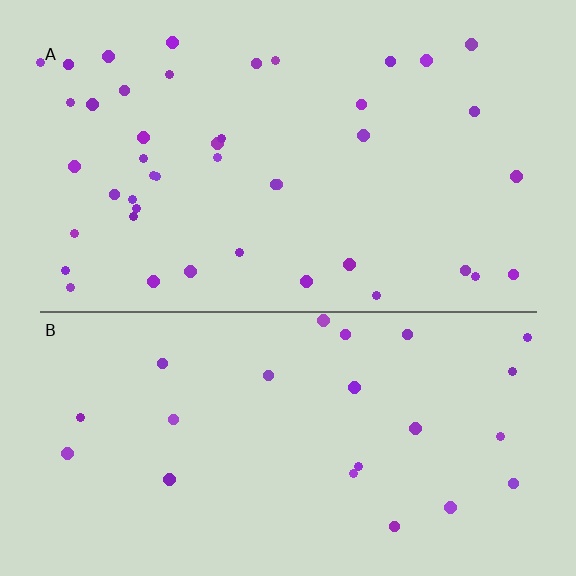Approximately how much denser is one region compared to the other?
Approximately 1.9× — region A over region B.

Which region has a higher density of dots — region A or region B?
A (the top).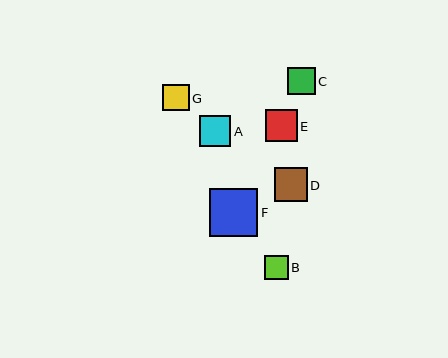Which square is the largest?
Square F is the largest with a size of approximately 48 pixels.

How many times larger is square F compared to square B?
Square F is approximately 2.0 times the size of square B.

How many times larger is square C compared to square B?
Square C is approximately 1.2 times the size of square B.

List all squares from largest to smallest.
From largest to smallest: F, D, E, A, C, G, B.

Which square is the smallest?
Square B is the smallest with a size of approximately 24 pixels.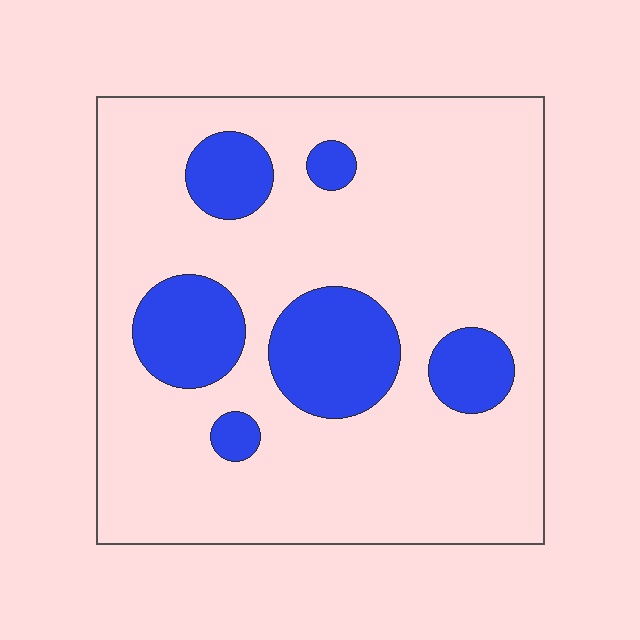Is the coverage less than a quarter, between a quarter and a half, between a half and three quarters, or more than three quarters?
Less than a quarter.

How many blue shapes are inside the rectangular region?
6.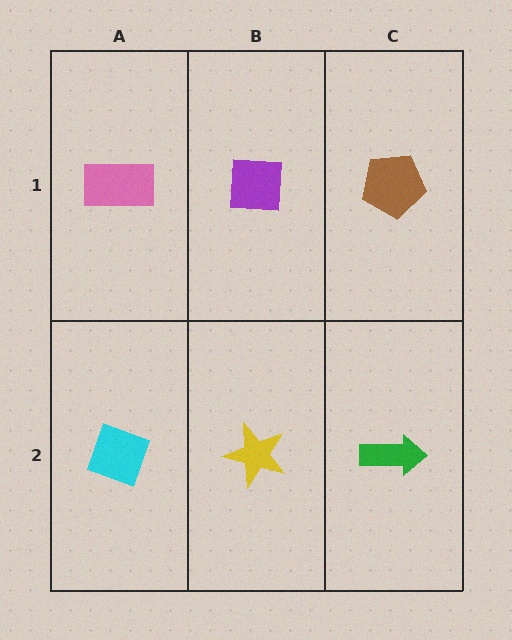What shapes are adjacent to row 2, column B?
A purple square (row 1, column B), a cyan diamond (row 2, column A), a green arrow (row 2, column C).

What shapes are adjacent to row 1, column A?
A cyan diamond (row 2, column A), a purple square (row 1, column B).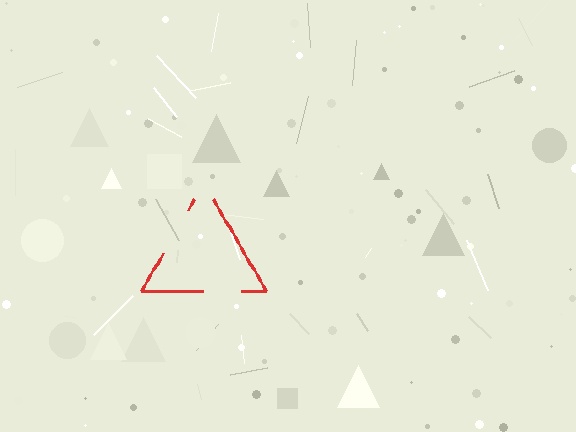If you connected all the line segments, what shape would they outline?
They would outline a triangle.